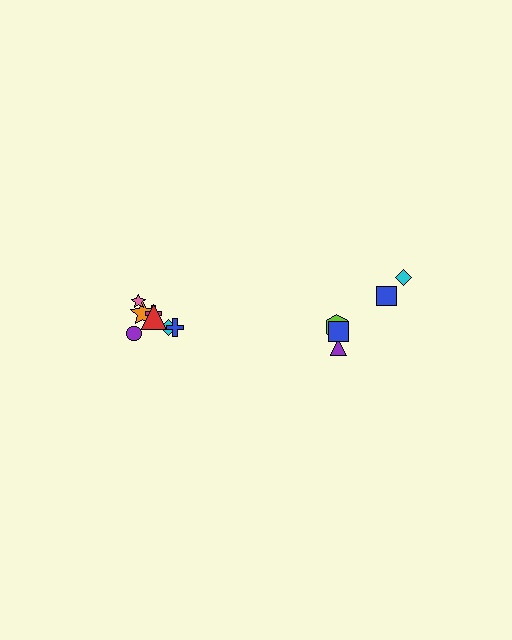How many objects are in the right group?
There are 5 objects.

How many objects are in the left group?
There are 7 objects.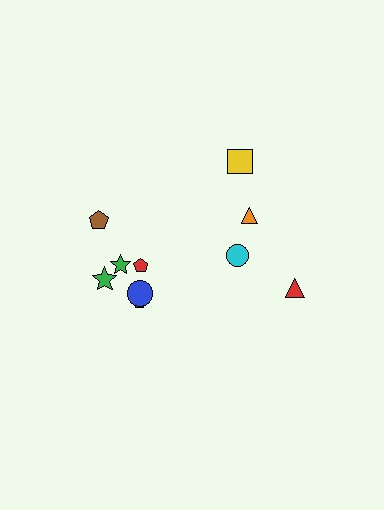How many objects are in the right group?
There are 4 objects.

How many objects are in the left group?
There are 6 objects.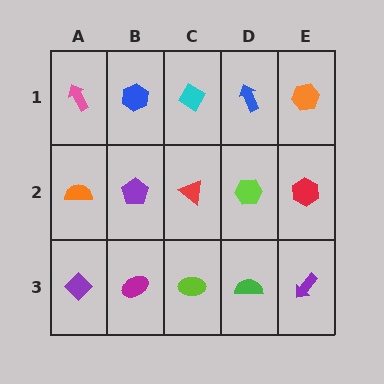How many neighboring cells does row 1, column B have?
3.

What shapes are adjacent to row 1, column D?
A lime hexagon (row 2, column D), a cyan diamond (row 1, column C), an orange hexagon (row 1, column E).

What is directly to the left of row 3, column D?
A lime ellipse.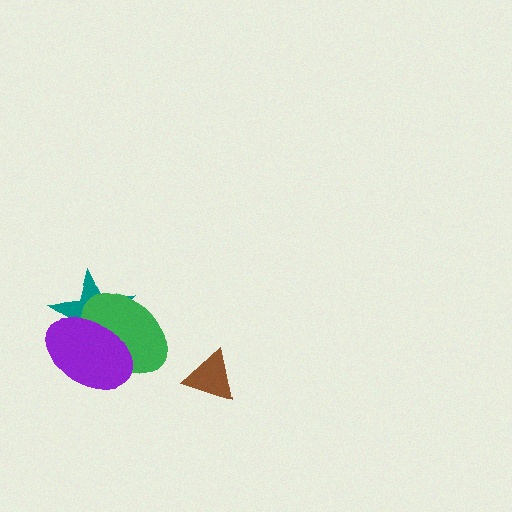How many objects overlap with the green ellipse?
2 objects overlap with the green ellipse.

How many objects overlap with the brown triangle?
0 objects overlap with the brown triangle.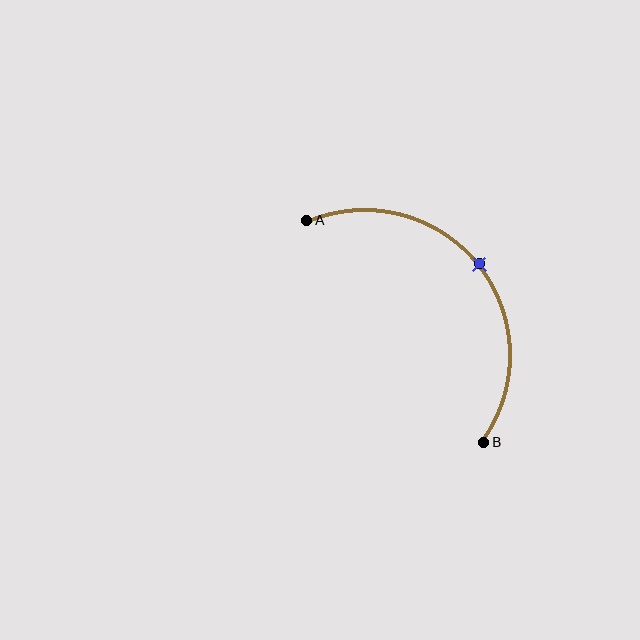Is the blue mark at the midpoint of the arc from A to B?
Yes. The blue mark lies on the arc at equal arc-length from both A and B — it is the arc midpoint.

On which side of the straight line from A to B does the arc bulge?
The arc bulges above and to the right of the straight line connecting A and B.